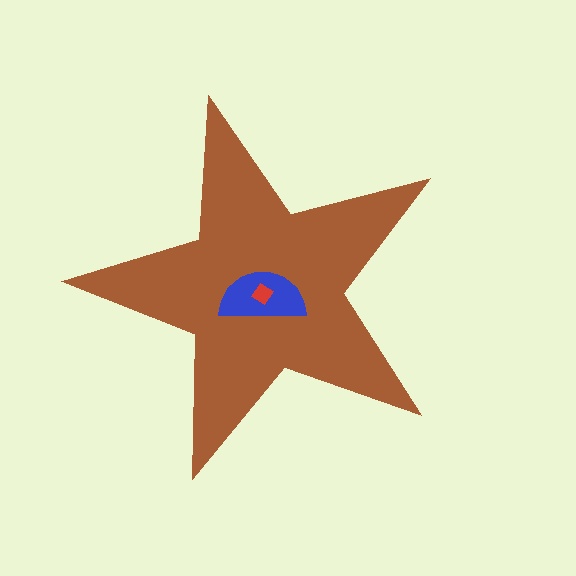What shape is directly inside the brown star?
The blue semicircle.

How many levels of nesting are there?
3.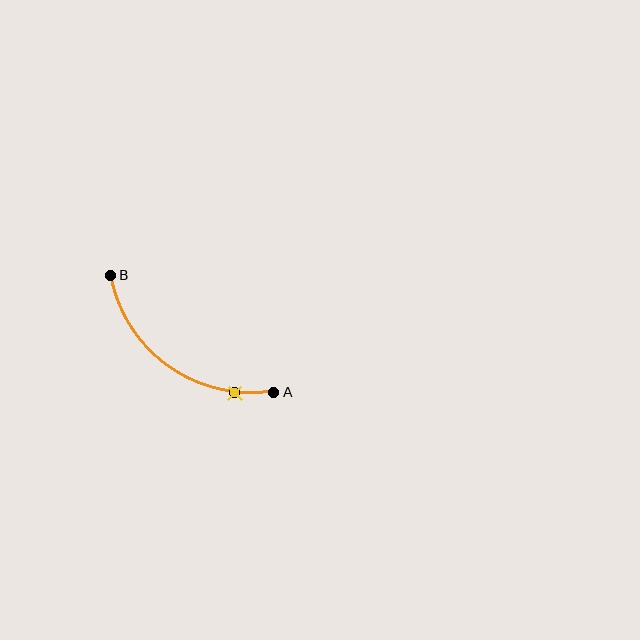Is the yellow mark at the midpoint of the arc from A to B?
No. The yellow mark lies on the arc but is closer to endpoint A. The arc midpoint would be at the point on the curve equidistant along the arc from both A and B.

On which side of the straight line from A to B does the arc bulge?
The arc bulges below and to the left of the straight line connecting A and B.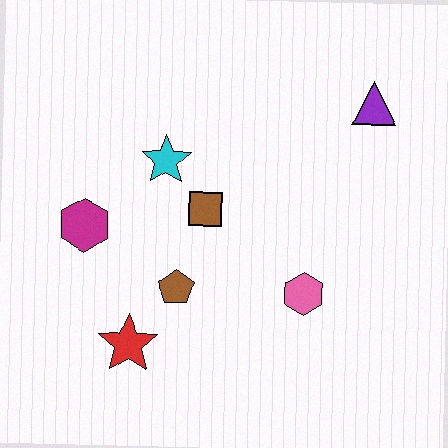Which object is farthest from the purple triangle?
The red star is farthest from the purple triangle.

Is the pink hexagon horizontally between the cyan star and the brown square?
No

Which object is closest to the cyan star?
The brown square is closest to the cyan star.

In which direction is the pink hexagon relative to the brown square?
The pink hexagon is to the right of the brown square.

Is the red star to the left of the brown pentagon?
Yes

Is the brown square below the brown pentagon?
No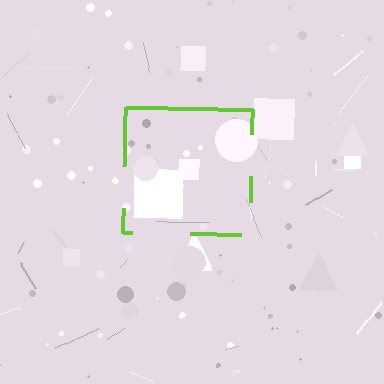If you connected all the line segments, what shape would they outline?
They would outline a square.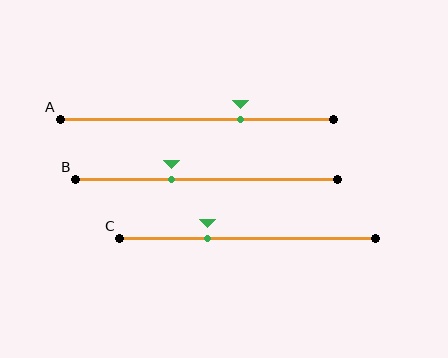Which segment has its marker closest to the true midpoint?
Segment B has its marker closest to the true midpoint.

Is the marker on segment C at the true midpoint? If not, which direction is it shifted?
No, the marker on segment C is shifted to the left by about 16% of the segment length.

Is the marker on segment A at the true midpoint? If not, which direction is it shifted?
No, the marker on segment A is shifted to the right by about 16% of the segment length.